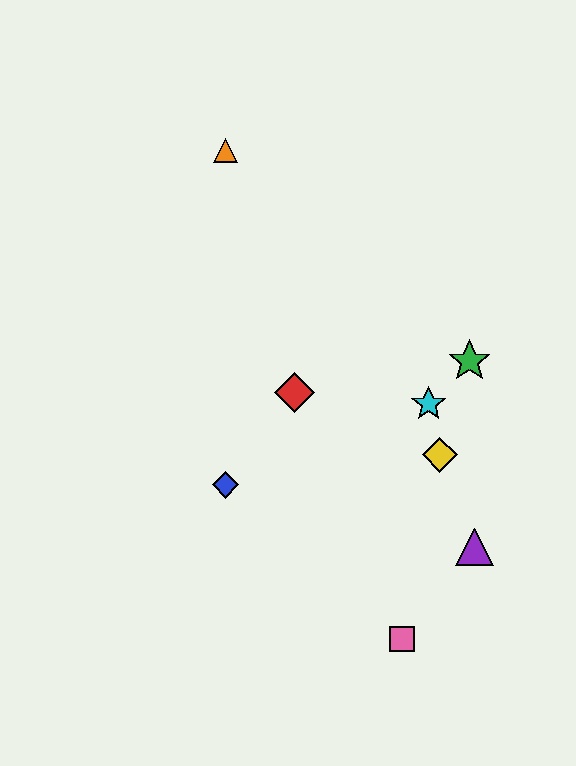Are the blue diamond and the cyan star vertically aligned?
No, the blue diamond is at x≈225 and the cyan star is at x≈429.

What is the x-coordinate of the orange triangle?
The orange triangle is at x≈225.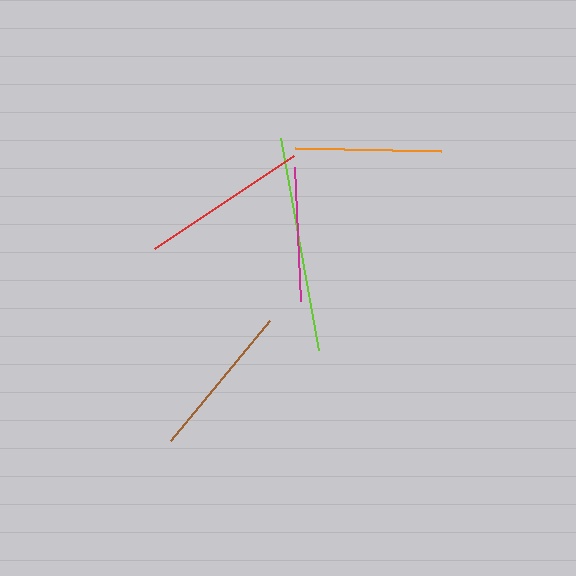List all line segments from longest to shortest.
From longest to shortest: lime, red, brown, orange, magenta.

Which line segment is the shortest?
The magenta line is the shortest at approximately 134 pixels.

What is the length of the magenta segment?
The magenta segment is approximately 134 pixels long.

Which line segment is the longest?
The lime line is the longest at approximately 215 pixels.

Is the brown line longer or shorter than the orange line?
The brown line is longer than the orange line.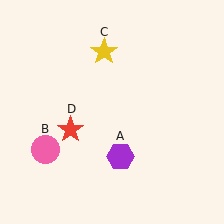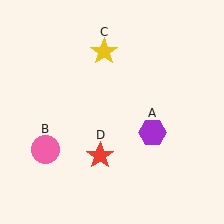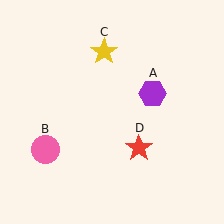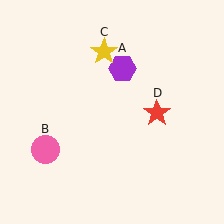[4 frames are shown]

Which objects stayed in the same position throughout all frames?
Pink circle (object B) and yellow star (object C) remained stationary.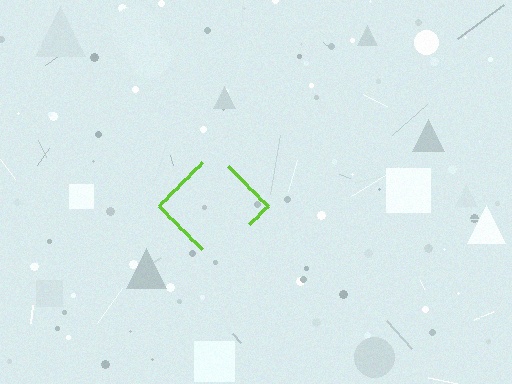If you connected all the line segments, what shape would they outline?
They would outline a diamond.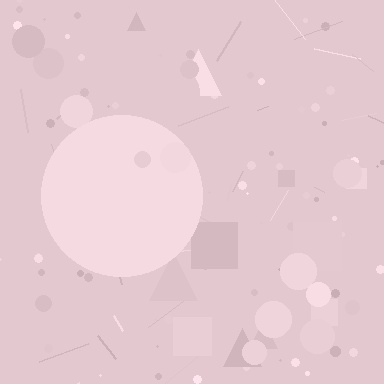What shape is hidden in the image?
A circle is hidden in the image.